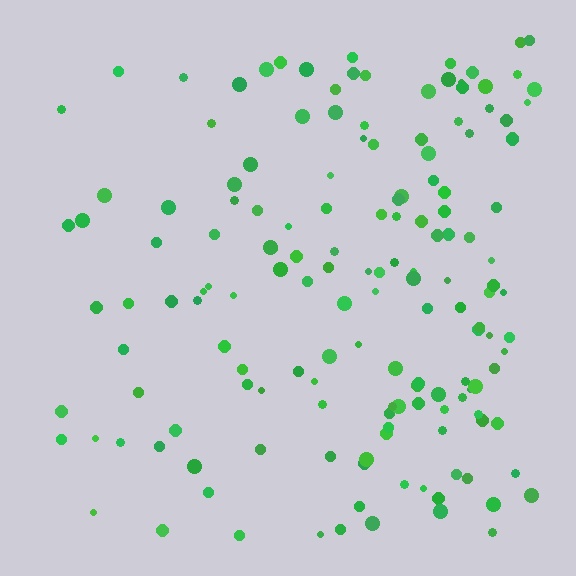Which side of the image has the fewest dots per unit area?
The left.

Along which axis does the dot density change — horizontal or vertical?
Horizontal.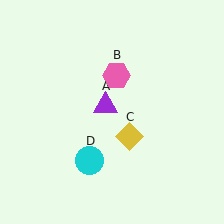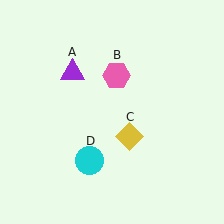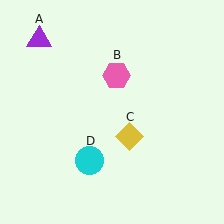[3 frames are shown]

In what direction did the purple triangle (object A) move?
The purple triangle (object A) moved up and to the left.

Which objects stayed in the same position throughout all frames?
Pink hexagon (object B) and yellow diamond (object C) and cyan circle (object D) remained stationary.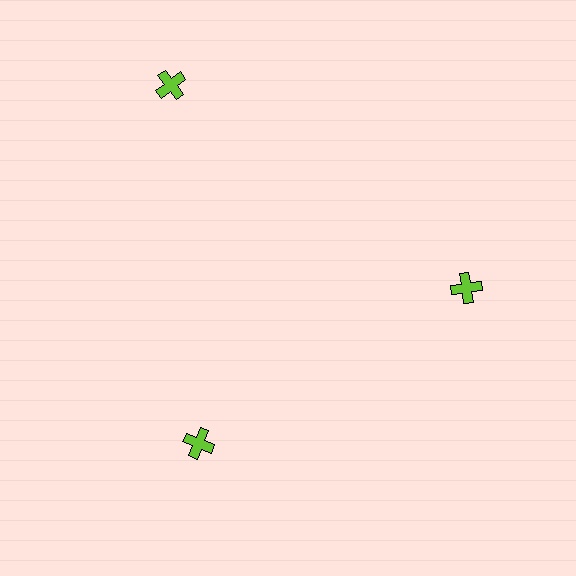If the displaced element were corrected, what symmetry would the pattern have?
It would have 3-fold rotational symmetry — the pattern would map onto itself every 120 degrees.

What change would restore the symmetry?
The symmetry would be restored by moving it inward, back onto the ring so that all 3 crosses sit at equal angles and equal distance from the center.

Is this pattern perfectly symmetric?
No. The 3 lime crosses are arranged in a ring, but one element near the 11 o'clock position is pushed outward from the center, breaking the 3-fold rotational symmetry.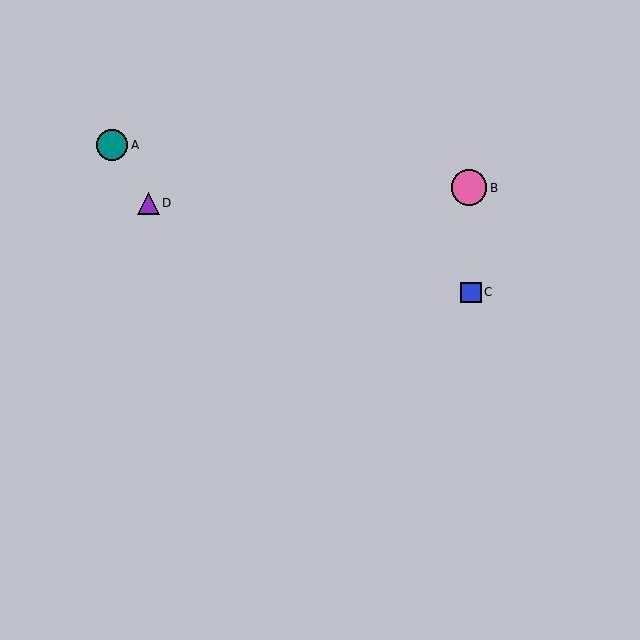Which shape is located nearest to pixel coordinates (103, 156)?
The teal circle (labeled A) at (112, 145) is nearest to that location.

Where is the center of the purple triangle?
The center of the purple triangle is at (148, 203).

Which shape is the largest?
The pink circle (labeled B) is the largest.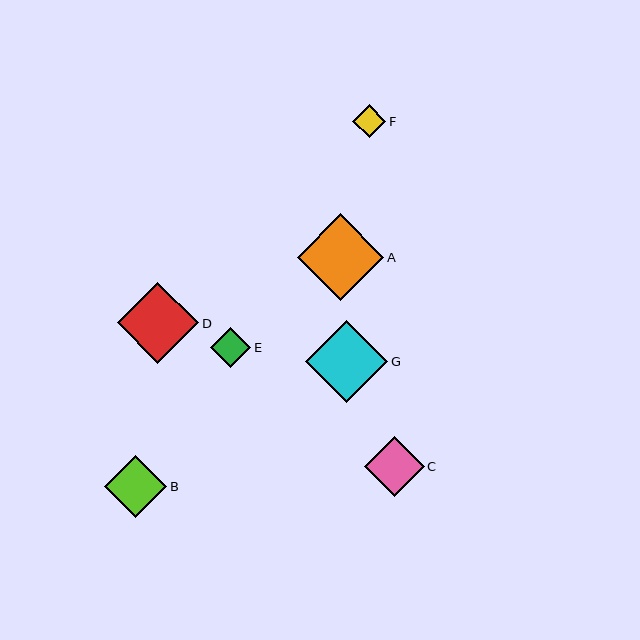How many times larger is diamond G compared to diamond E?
Diamond G is approximately 2.0 times the size of diamond E.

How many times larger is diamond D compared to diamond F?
Diamond D is approximately 2.5 times the size of diamond F.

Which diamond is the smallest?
Diamond F is the smallest with a size of approximately 33 pixels.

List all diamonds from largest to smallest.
From largest to smallest: A, G, D, B, C, E, F.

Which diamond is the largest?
Diamond A is the largest with a size of approximately 86 pixels.